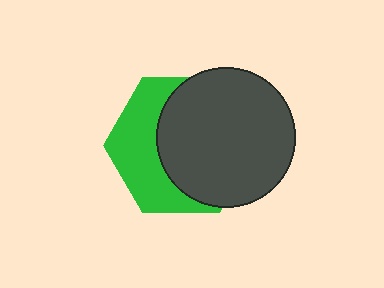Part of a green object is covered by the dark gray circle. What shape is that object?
It is a hexagon.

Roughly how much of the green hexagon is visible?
A small part of it is visible (roughly 41%).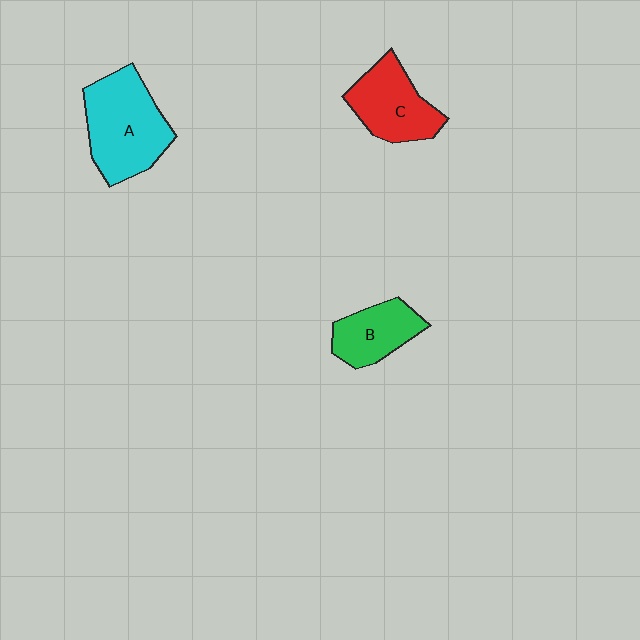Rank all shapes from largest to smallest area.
From largest to smallest: A (cyan), C (red), B (green).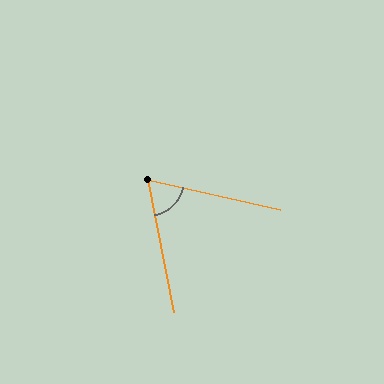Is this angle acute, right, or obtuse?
It is acute.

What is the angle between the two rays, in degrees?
Approximately 67 degrees.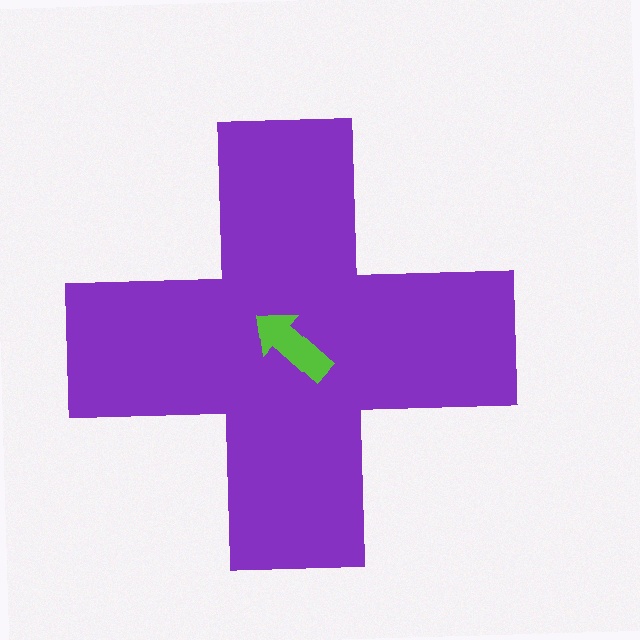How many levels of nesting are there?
2.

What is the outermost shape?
The purple cross.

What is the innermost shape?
The lime arrow.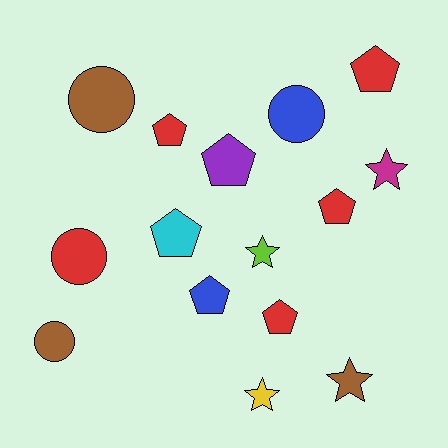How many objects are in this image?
There are 15 objects.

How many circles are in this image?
There are 4 circles.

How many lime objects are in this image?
There is 1 lime object.